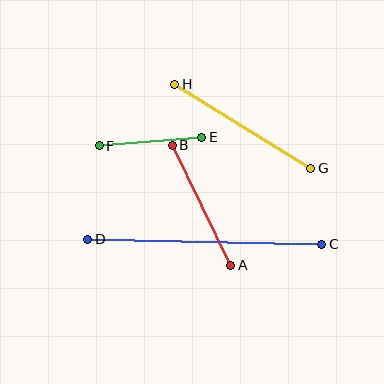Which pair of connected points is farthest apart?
Points C and D are farthest apart.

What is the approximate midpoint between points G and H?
The midpoint is at approximately (243, 126) pixels.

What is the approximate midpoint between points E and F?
The midpoint is at approximately (150, 142) pixels.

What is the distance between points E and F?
The distance is approximately 103 pixels.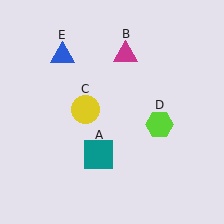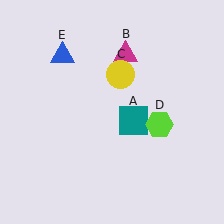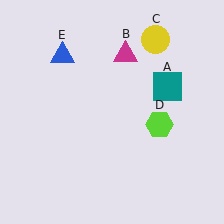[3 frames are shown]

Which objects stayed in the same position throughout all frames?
Magenta triangle (object B) and lime hexagon (object D) and blue triangle (object E) remained stationary.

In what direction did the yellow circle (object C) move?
The yellow circle (object C) moved up and to the right.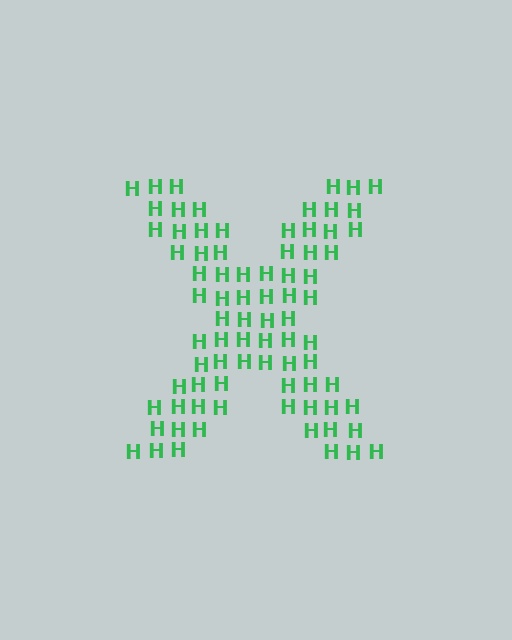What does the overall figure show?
The overall figure shows the letter X.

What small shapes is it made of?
It is made of small letter H's.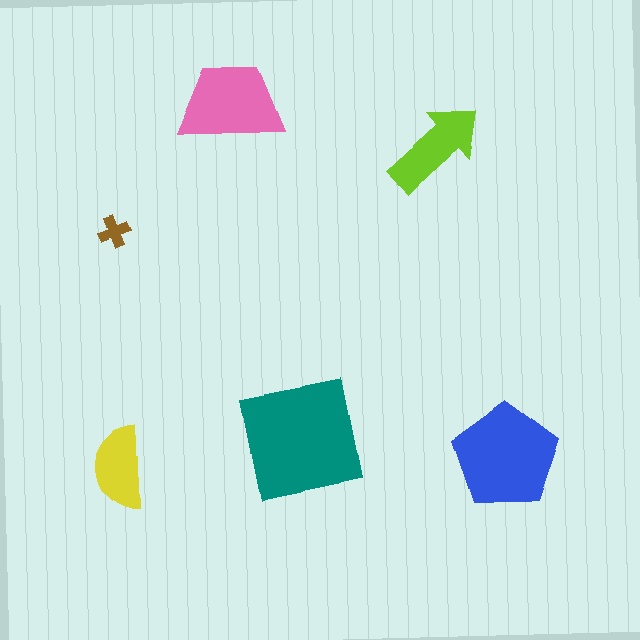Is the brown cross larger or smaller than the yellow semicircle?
Smaller.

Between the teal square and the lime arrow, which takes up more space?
The teal square.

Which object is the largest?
The teal square.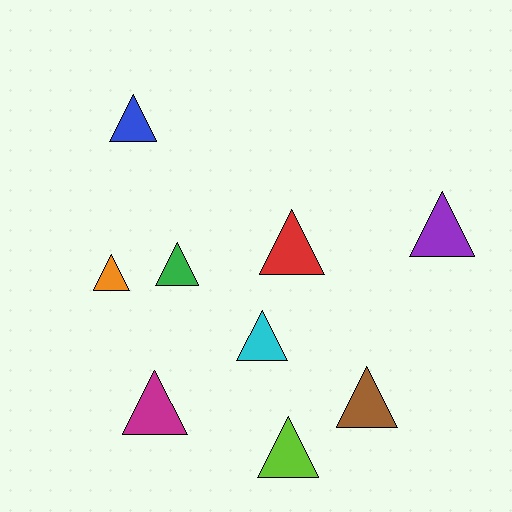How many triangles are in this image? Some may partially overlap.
There are 9 triangles.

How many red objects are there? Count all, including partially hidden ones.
There is 1 red object.